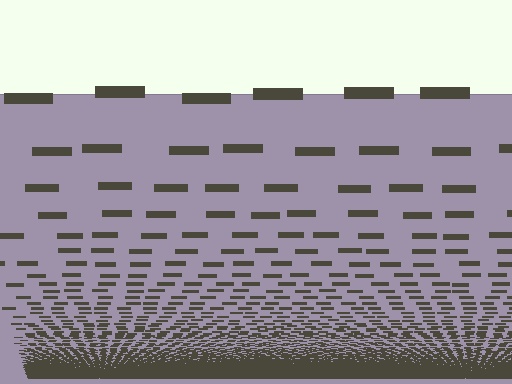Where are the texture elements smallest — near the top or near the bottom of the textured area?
Near the bottom.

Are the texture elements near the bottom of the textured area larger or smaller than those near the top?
Smaller. The gradient is inverted — elements near the bottom are smaller and denser.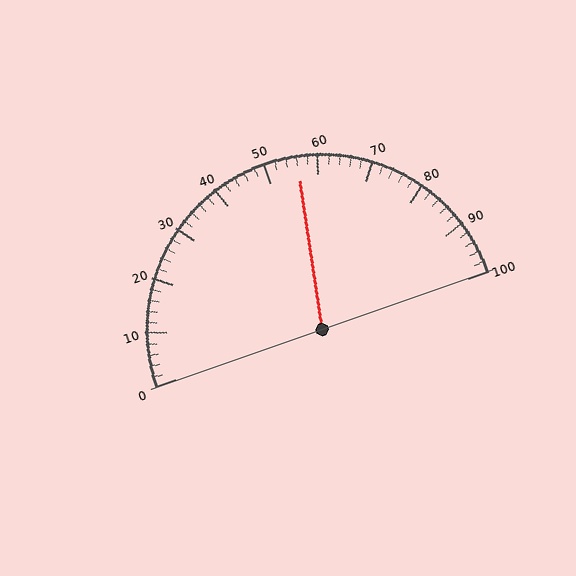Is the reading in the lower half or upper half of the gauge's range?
The reading is in the upper half of the range (0 to 100).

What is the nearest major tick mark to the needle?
The nearest major tick mark is 60.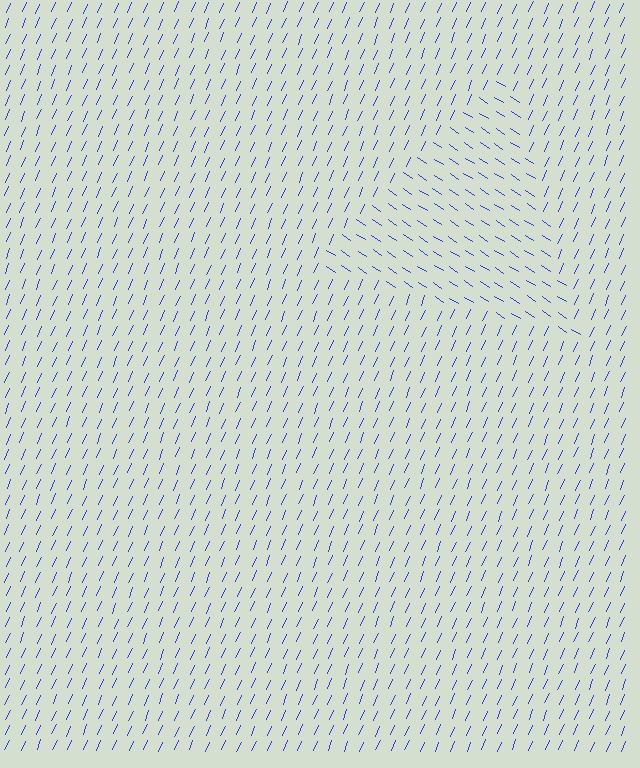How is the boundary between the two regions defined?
The boundary is defined purely by a change in line orientation (approximately 80 degrees difference). All lines are the same color and thickness.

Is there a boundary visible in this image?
Yes, there is a texture boundary formed by a change in line orientation.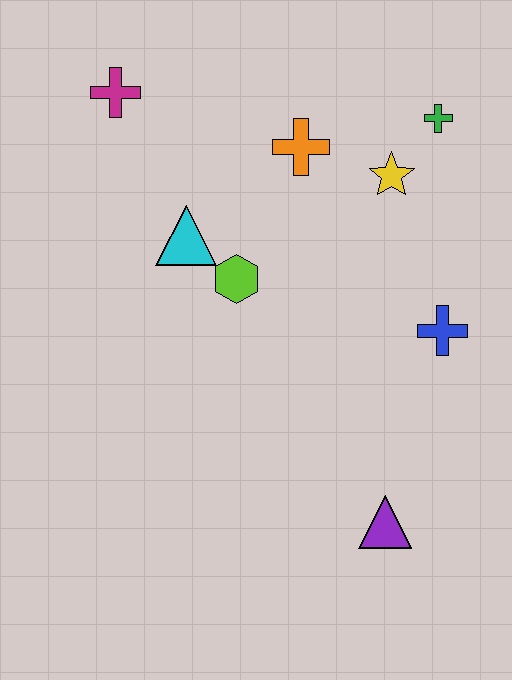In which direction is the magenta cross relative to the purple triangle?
The magenta cross is above the purple triangle.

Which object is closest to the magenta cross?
The cyan triangle is closest to the magenta cross.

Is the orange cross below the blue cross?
No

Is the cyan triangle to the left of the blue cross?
Yes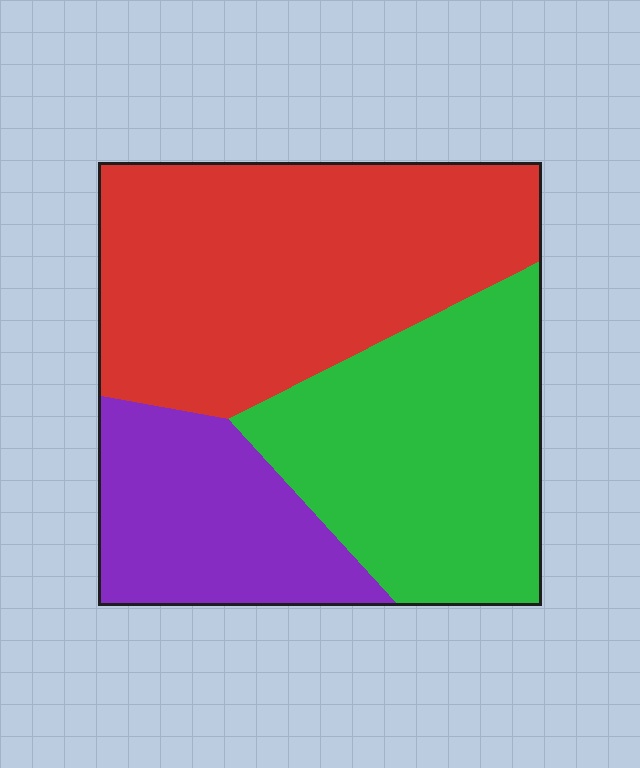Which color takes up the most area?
Red, at roughly 45%.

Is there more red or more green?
Red.